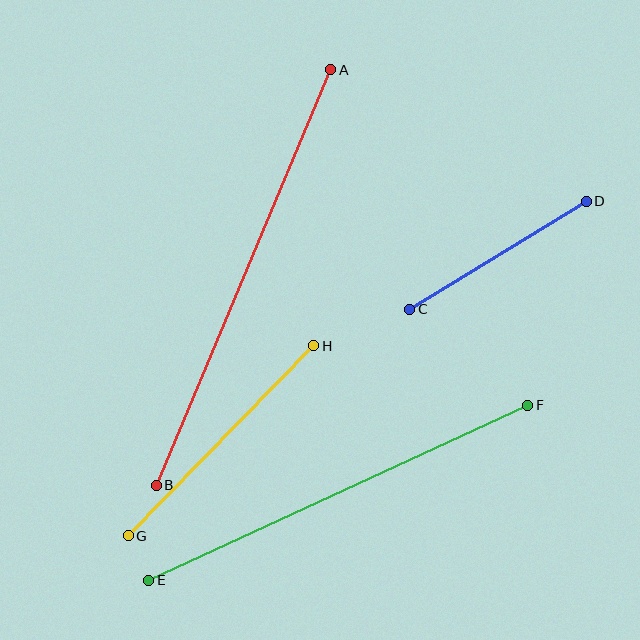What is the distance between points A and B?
The distance is approximately 450 pixels.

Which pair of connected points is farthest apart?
Points A and B are farthest apart.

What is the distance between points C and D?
The distance is approximately 206 pixels.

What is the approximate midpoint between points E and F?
The midpoint is at approximately (338, 493) pixels.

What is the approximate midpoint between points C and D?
The midpoint is at approximately (498, 255) pixels.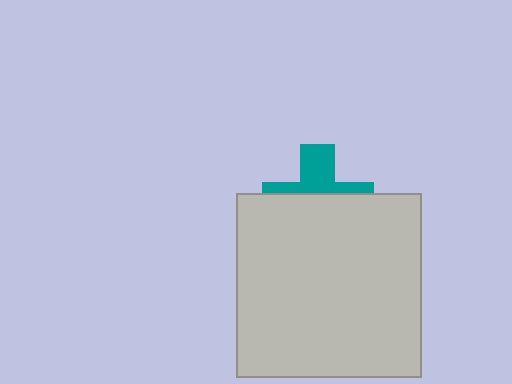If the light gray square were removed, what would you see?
You would see the complete teal cross.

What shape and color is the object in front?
The object in front is a light gray square.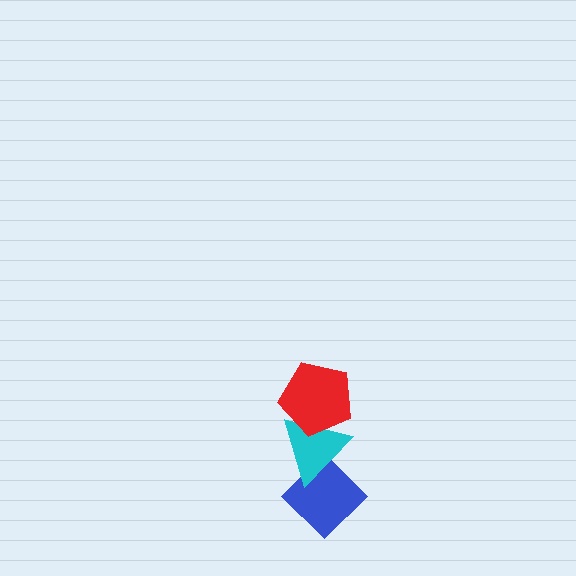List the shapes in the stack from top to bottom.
From top to bottom: the red pentagon, the cyan triangle, the blue diamond.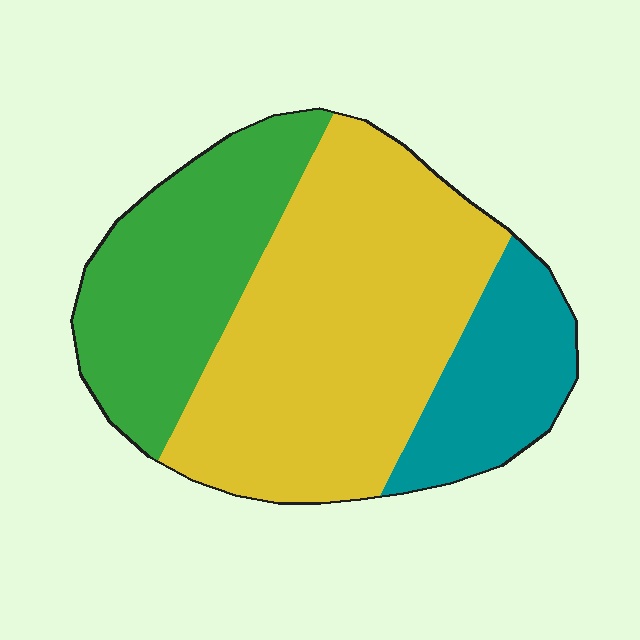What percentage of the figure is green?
Green covers about 30% of the figure.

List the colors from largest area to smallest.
From largest to smallest: yellow, green, teal.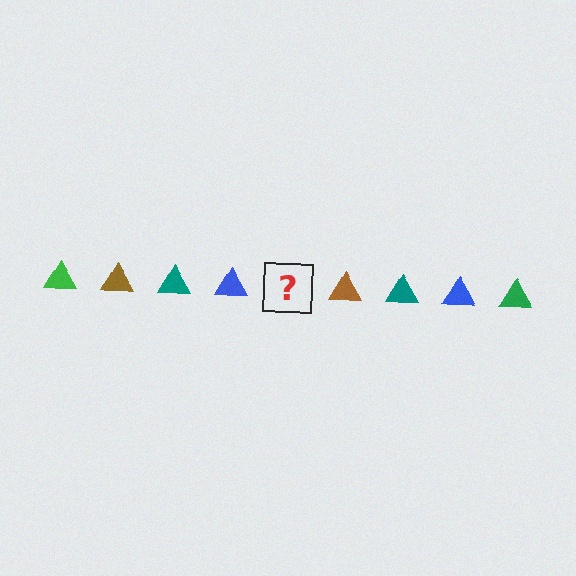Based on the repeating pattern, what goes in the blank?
The blank should be a green triangle.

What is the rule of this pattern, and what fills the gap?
The rule is that the pattern cycles through green, brown, teal, blue triangles. The gap should be filled with a green triangle.